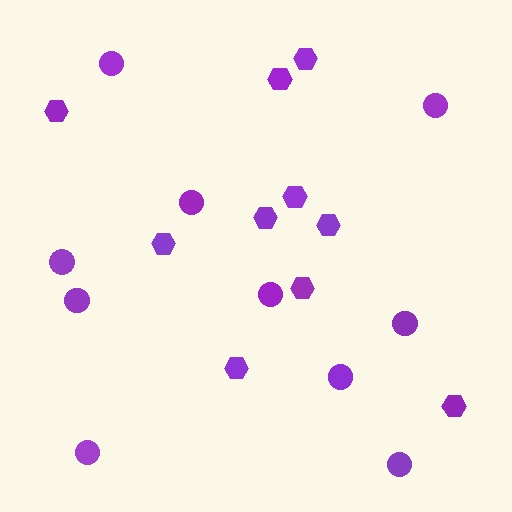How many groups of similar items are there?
There are 2 groups: one group of hexagons (10) and one group of circles (10).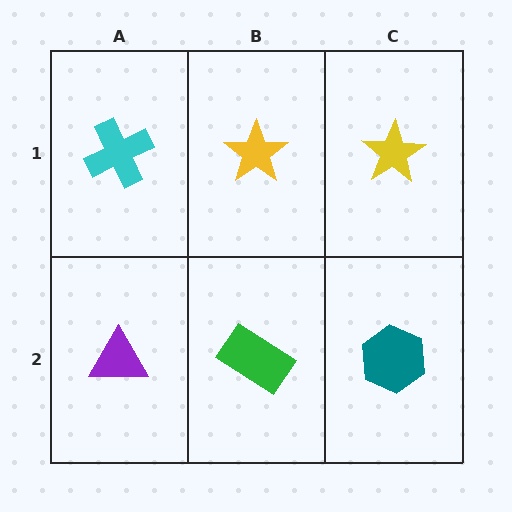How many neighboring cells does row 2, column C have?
2.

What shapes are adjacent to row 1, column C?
A teal hexagon (row 2, column C), a yellow star (row 1, column B).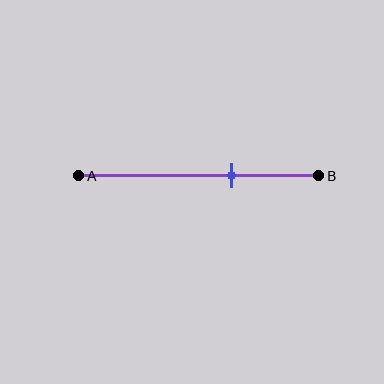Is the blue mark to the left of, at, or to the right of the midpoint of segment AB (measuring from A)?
The blue mark is to the right of the midpoint of segment AB.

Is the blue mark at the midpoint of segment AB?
No, the mark is at about 65% from A, not at the 50% midpoint.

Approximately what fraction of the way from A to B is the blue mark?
The blue mark is approximately 65% of the way from A to B.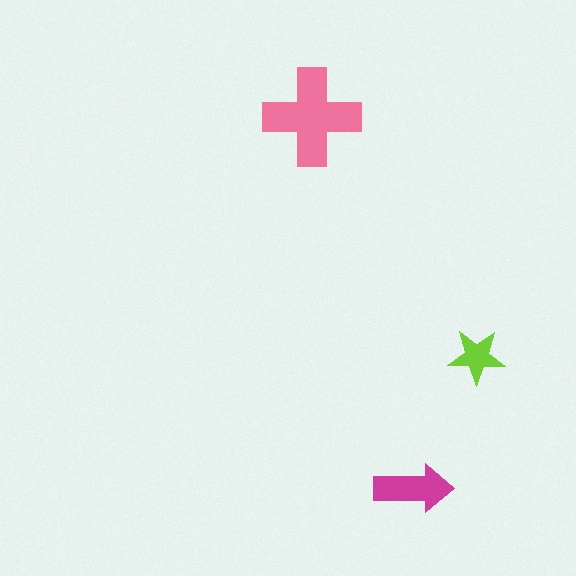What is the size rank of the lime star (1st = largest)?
3rd.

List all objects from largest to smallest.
The pink cross, the magenta arrow, the lime star.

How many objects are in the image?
There are 3 objects in the image.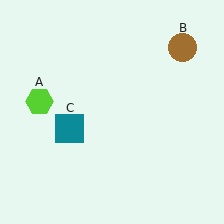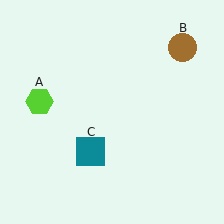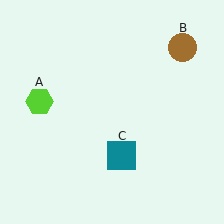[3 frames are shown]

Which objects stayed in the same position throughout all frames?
Lime hexagon (object A) and brown circle (object B) remained stationary.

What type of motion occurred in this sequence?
The teal square (object C) rotated counterclockwise around the center of the scene.